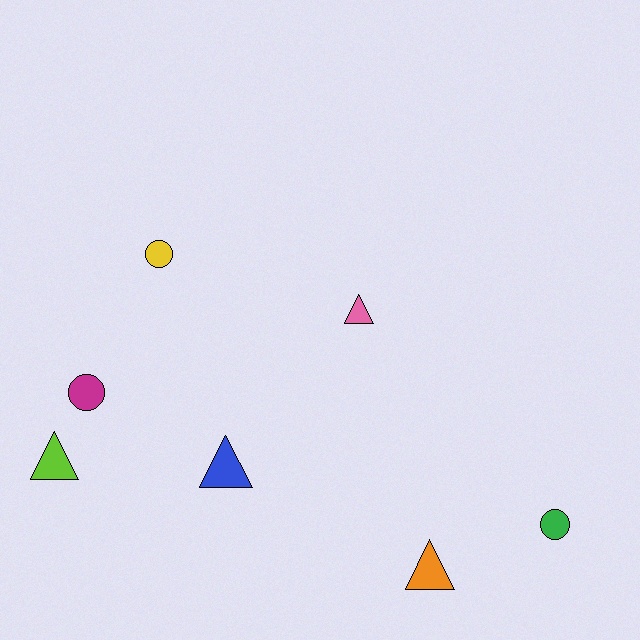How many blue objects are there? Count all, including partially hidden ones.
There is 1 blue object.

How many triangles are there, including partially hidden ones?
There are 4 triangles.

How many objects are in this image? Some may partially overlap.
There are 7 objects.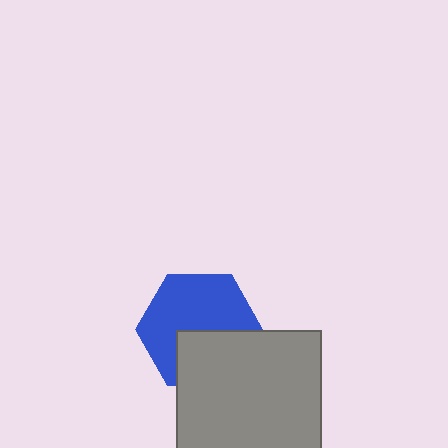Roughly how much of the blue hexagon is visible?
About half of it is visible (roughly 63%).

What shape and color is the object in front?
The object in front is a gray square.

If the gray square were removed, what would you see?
You would see the complete blue hexagon.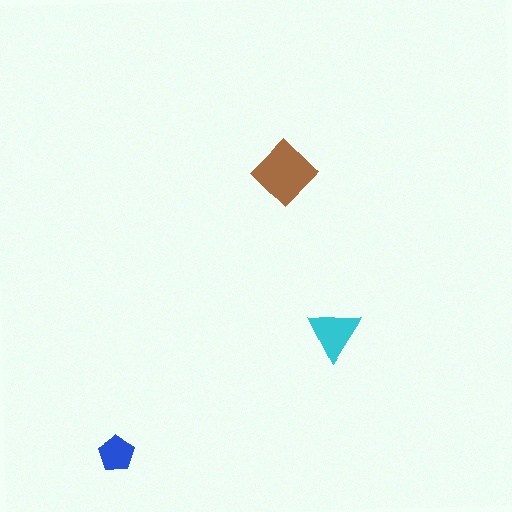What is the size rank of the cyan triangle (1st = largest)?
2nd.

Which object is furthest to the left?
The blue pentagon is leftmost.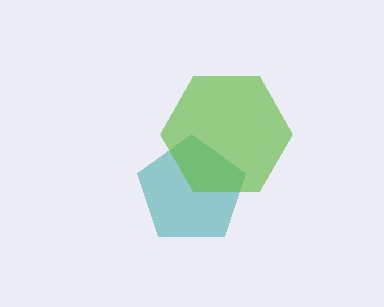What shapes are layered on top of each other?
The layered shapes are: a teal pentagon, a lime hexagon.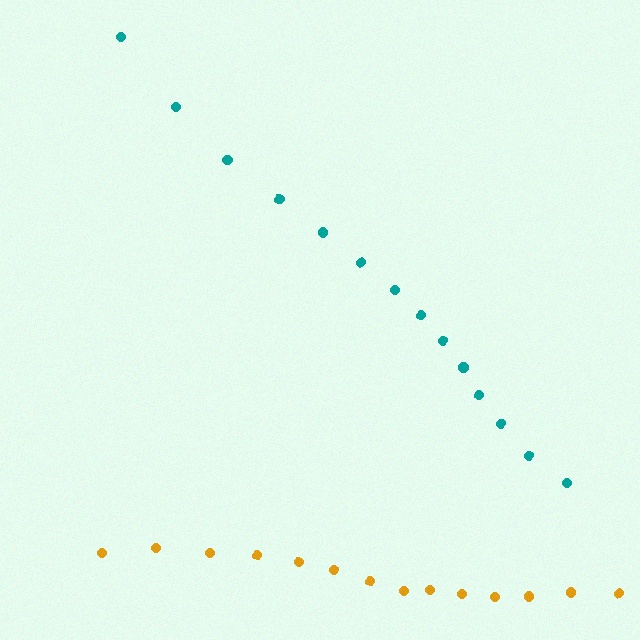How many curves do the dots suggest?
There are 2 distinct paths.